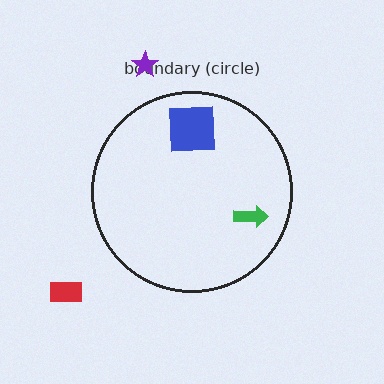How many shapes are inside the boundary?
2 inside, 2 outside.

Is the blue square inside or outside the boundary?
Inside.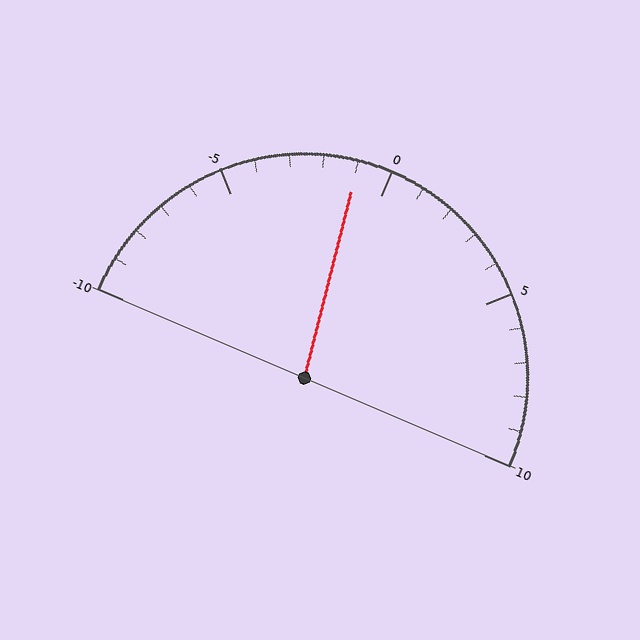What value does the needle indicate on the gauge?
The needle indicates approximately -1.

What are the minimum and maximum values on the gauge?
The gauge ranges from -10 to 10.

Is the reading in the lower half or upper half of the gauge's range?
The reading is in the lower half of the range (-10 to 10).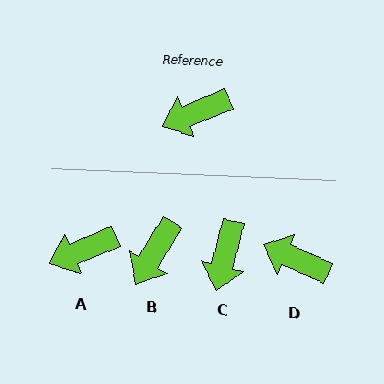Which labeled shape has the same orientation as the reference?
A.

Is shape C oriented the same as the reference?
No, it is off by about 54 degrees.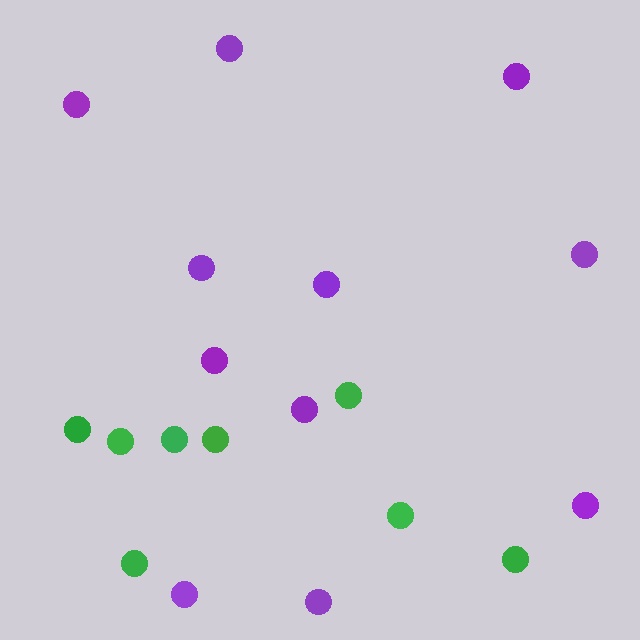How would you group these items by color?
There are 2 groups: one group of purple circles (11) and one group of green circles (8).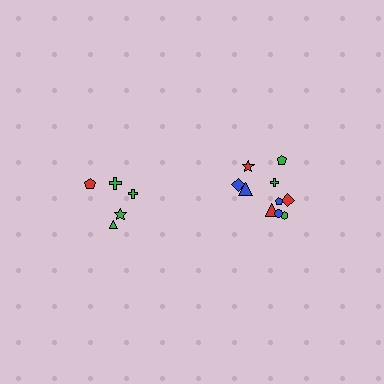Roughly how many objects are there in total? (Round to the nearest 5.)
Roughly 15 objects in total.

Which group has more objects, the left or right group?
The right group.